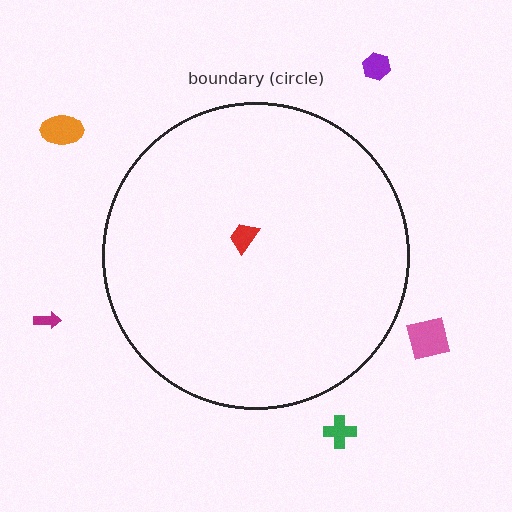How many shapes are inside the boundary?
1 inside, 5 outside.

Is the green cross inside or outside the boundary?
Outside.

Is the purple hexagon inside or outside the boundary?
Outside.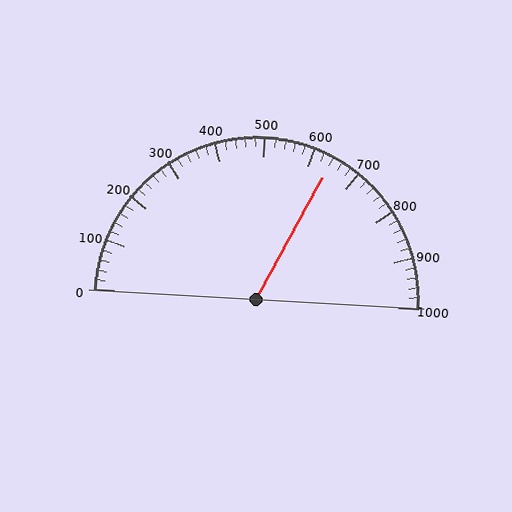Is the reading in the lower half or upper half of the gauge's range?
The reading is in the upper half of the range (0 to 1000).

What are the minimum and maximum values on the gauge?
The gauge ranges from 0 to 1000.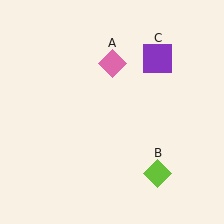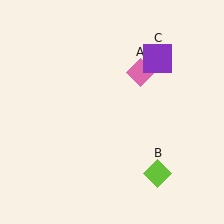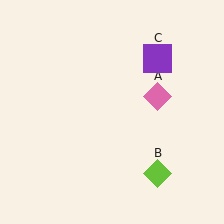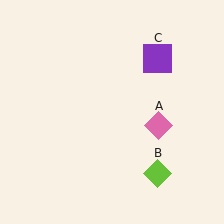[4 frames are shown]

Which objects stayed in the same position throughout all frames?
Lime diamond (object B) and purple square (object C) remained stationary.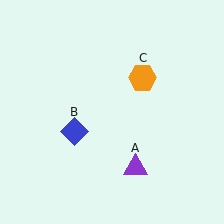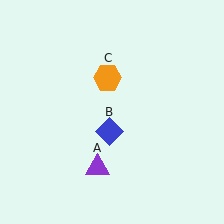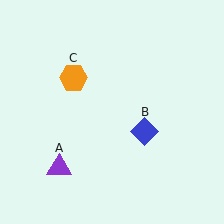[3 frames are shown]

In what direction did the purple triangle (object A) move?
The purple triangle (object A) moved left.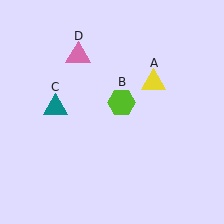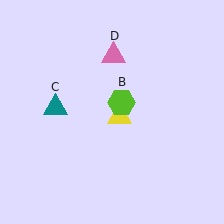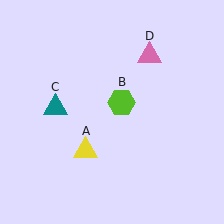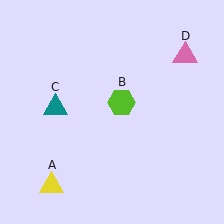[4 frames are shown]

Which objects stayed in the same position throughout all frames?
Lime hexagon (object B) and teal triangle (object C) remained stationary.